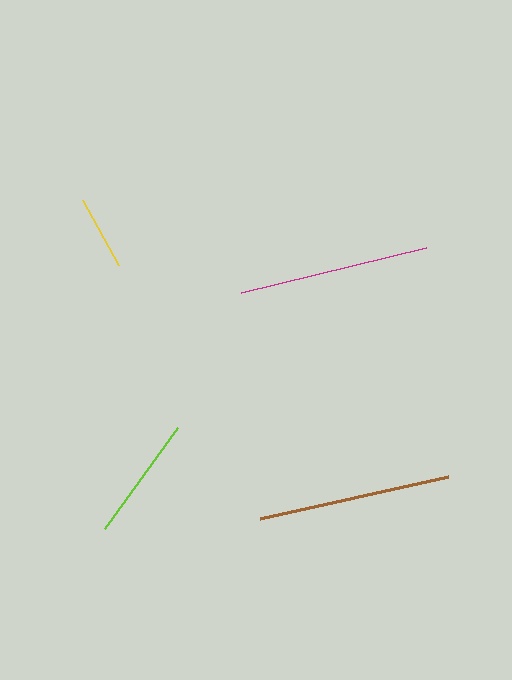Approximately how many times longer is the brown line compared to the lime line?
The brown line is approximately 1.5 times the length of the lime line.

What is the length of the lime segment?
The lime segment is approximately 125 pixels long.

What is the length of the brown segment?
The brown segment is approximately 193 pixels long.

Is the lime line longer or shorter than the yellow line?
The lime line is longer than the yellow line.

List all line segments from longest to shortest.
From longest to shortest: brown, magenta, lime, yellow.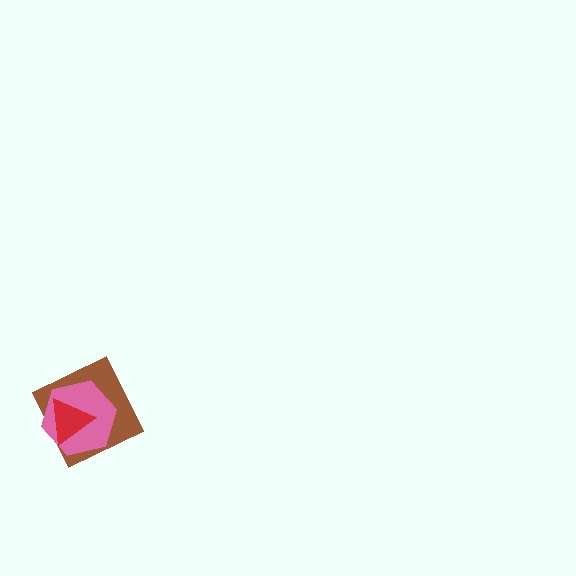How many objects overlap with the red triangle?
2 objects overlap with the red triangle.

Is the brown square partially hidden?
Yes, it is partially covered by another shape.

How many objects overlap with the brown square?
2 objects overlap with the brown square.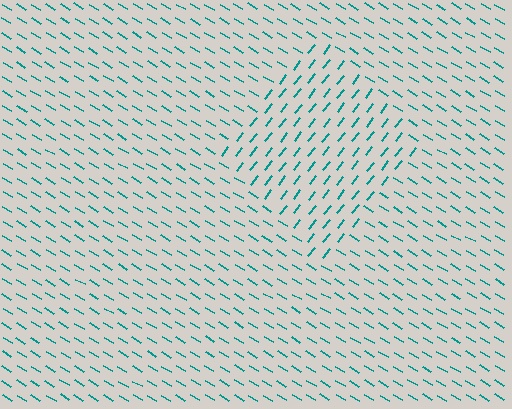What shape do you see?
I see a diamond.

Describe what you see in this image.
The image is filled with small teal line segments. A diamond region in the image has lines oriented differently from the surrounding lines, creating a visible texture boundary.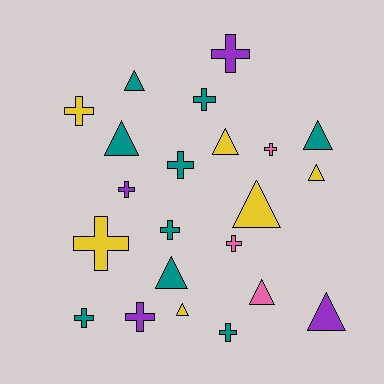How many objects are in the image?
There are 22 objects.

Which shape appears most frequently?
Cross, with 12 objects.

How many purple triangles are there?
There is 1 purple triangle.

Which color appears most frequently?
Teal, with 9 objects.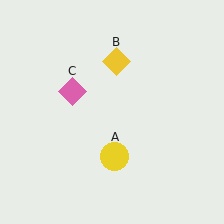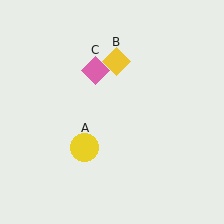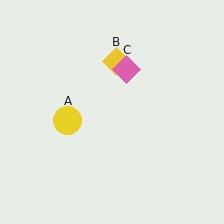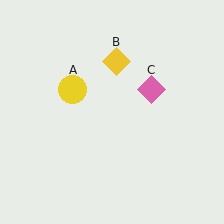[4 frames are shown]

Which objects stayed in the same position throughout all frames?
Yellow diamond (object B) remained stationary.